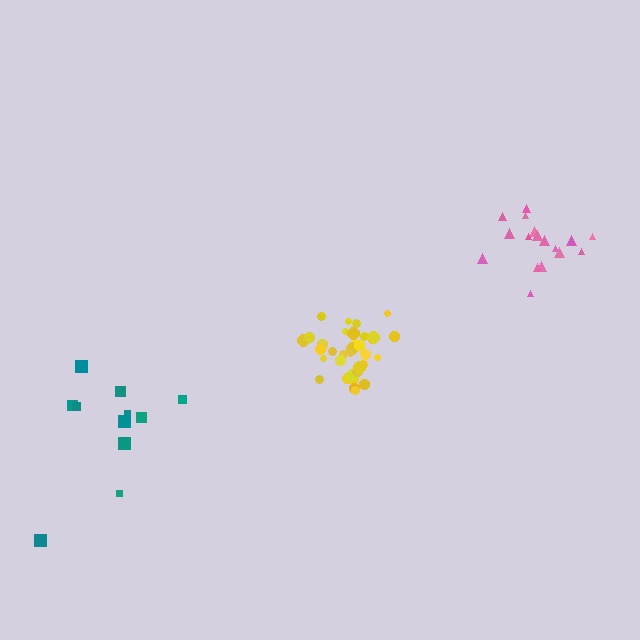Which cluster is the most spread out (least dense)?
Teal.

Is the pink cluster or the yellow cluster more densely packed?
Yellow.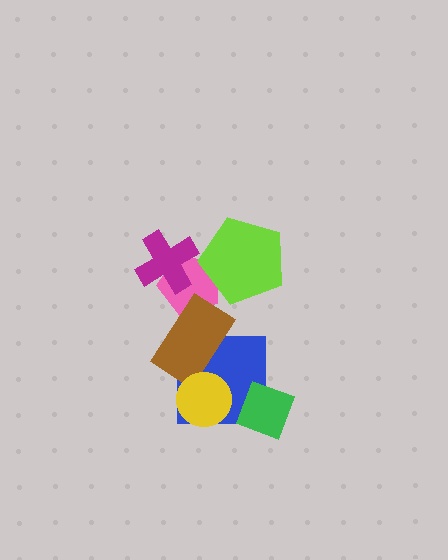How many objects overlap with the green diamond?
1 object overlaps with the green diamond.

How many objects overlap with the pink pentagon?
3 objects overlap with the pink pentagon.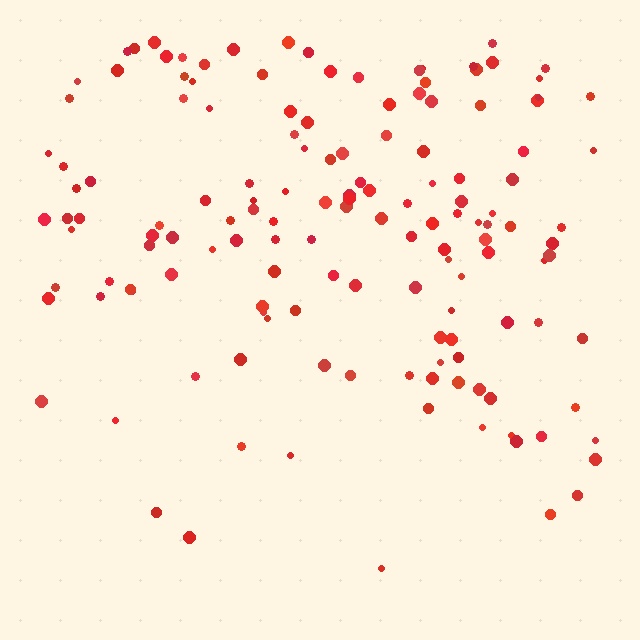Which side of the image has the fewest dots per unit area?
The bottom.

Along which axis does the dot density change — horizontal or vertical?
Vertical.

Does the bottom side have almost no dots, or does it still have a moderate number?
Still a moderate number, just noticeably fewer than the top.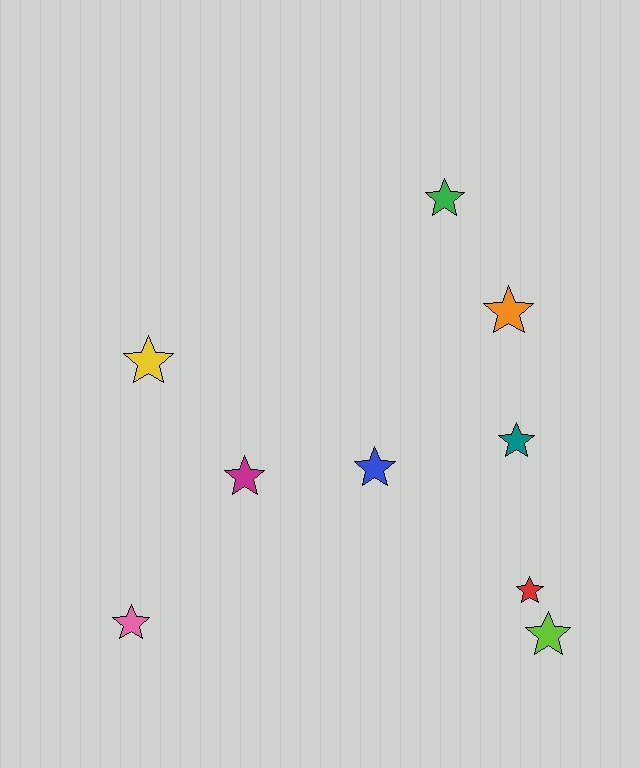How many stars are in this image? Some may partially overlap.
There are 9 stars.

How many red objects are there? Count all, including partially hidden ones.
There is 1 red object.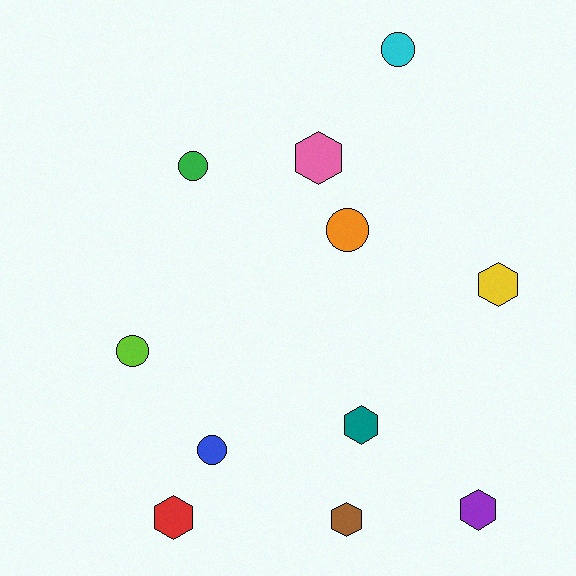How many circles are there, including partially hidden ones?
There are 5 circles.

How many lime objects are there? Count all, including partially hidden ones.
There is 1 lime object.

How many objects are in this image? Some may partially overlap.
There are 11 objects.